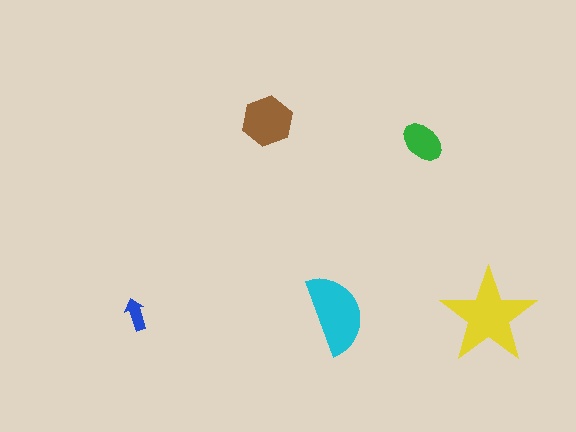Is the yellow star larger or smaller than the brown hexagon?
Larger.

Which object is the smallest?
The blue arrow.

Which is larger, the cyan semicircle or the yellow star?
The yellow star.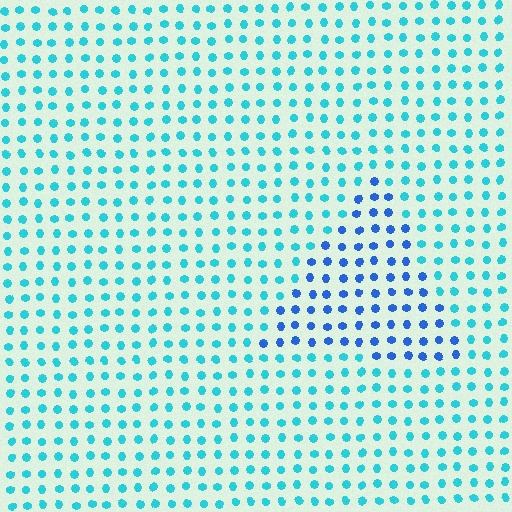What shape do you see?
I see a triangle.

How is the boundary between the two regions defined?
The boundary is defined purely by a slight shift in hue (about 36 degrees). Spacing, size, and orientation are identical on both sides.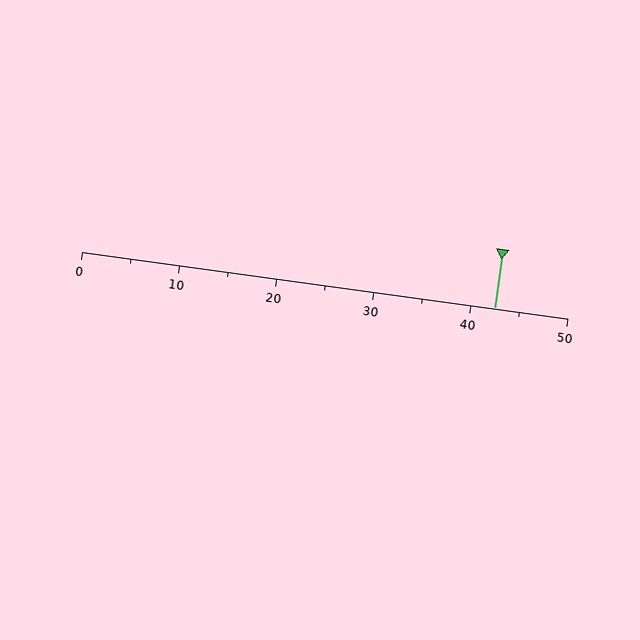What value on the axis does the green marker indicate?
The marker indicates approximately 42.5.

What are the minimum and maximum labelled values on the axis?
The axis runs from 0 to 50.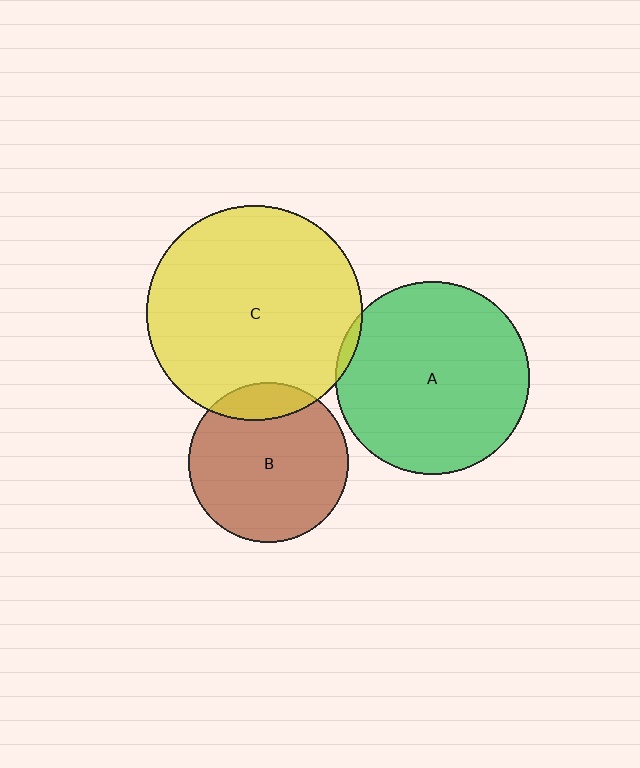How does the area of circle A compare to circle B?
Approximately 1.5 times.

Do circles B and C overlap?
Yes.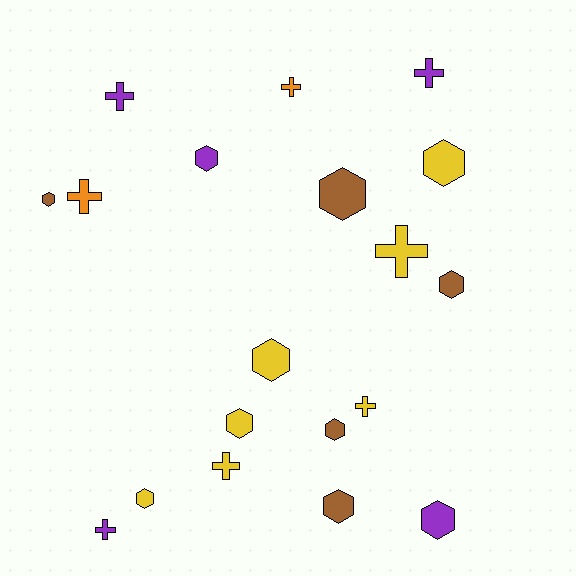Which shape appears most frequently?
Hexagon, with 11 objects.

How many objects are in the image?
There are 19 objects.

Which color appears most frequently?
Yellow, with 7 objects.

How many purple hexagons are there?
There are 2 purple hexagons.